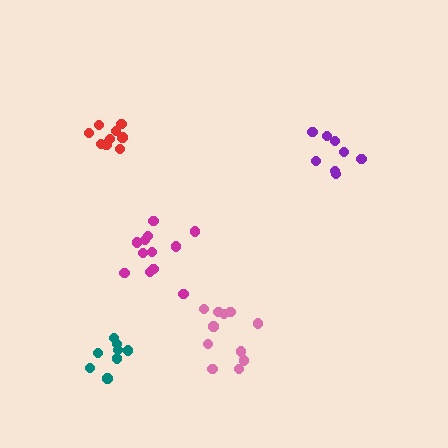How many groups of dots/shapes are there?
There are 5 groups.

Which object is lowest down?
The teal cluster is bottommost.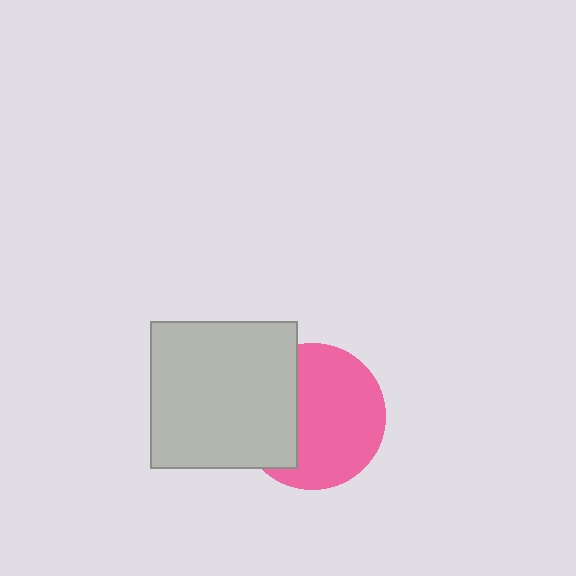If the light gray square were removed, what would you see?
You would see the complete pink circle.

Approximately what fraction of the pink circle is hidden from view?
Roughly 35% of the pink circle is hidden behind the light gray square.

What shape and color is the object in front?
The object in front is a light gray square.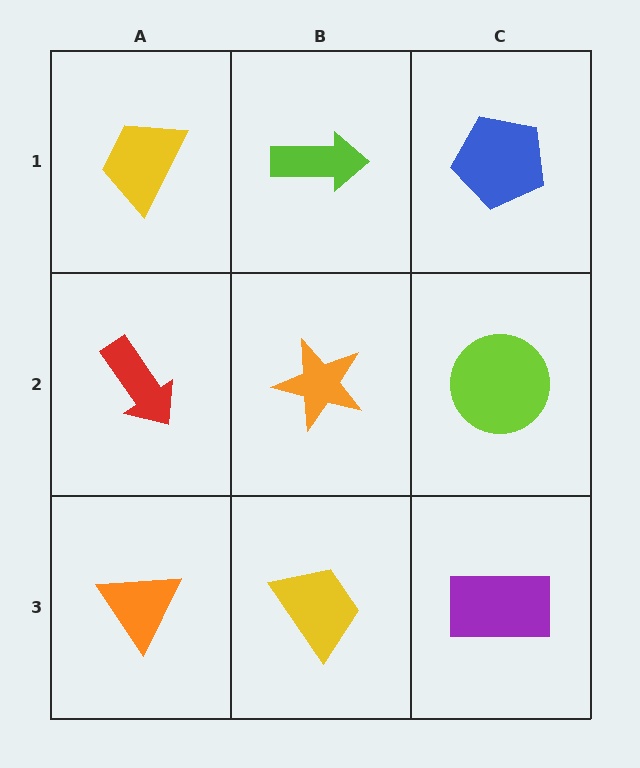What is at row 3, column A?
An orange triangle.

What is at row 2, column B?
An orange star.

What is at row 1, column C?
A blue pentagon.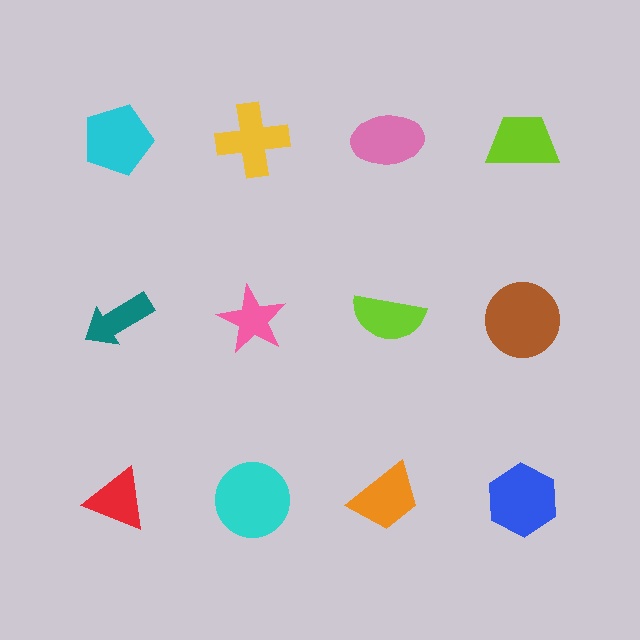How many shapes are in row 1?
4 shapes.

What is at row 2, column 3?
A lime semicircle.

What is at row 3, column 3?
An orange trapezoid.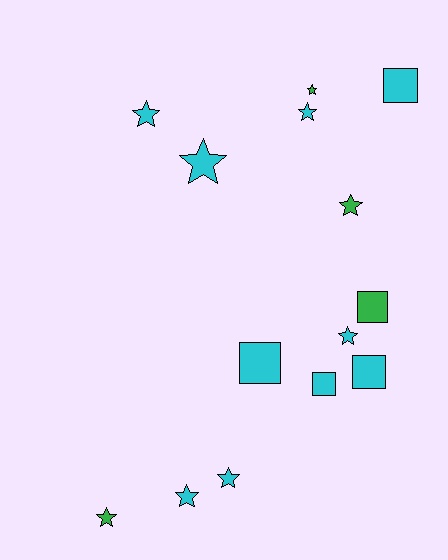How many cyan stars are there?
There are 6 cyan stars.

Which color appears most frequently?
Cyan, with 10 objects.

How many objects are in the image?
There are 14 objects.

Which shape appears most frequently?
Star, with 9 objects.